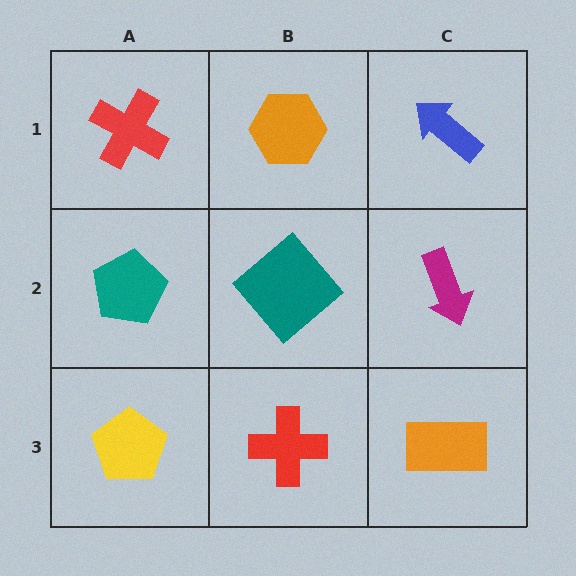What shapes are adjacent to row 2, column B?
An orange hexagon (row 1, column B), a red cross (row 3, column B), a teal pentagon (row 2, column A), a magenta arrow (row 2, column C).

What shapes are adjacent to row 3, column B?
A teal diamond (row 2, column B), a yellow pentagon (row 3, column A), an orange rectangle (row 3, column C).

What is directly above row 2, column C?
A blue arrow.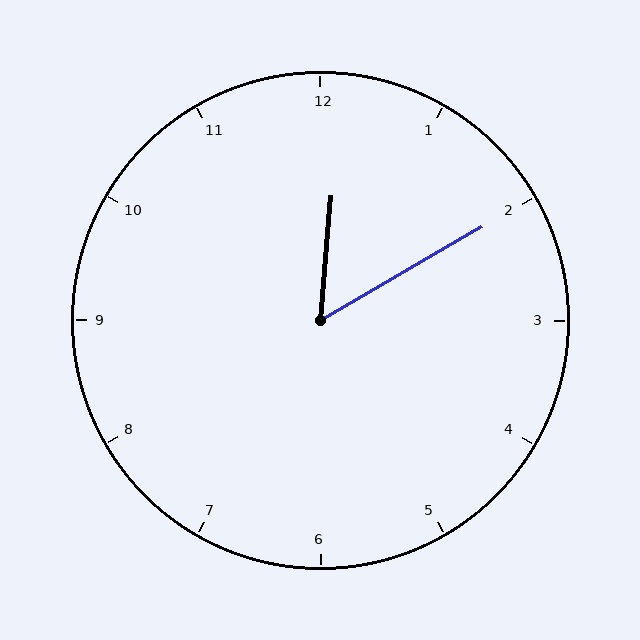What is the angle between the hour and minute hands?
Approximately 55 degrees.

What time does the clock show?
12:10.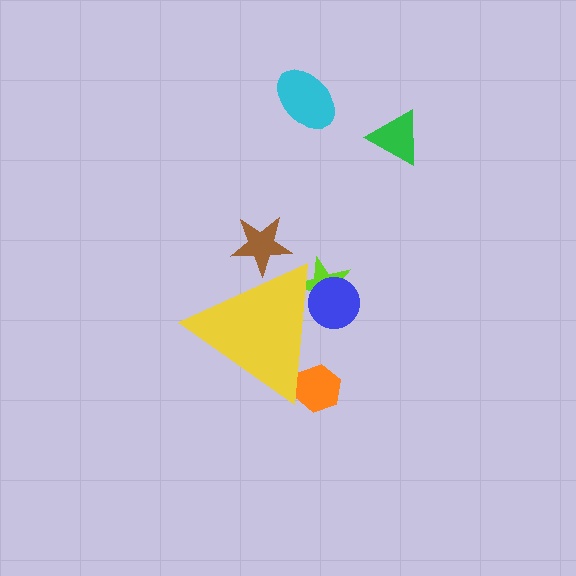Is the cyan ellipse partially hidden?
No, the cyan ellipse is fully visible.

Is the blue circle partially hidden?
Yes, the blue circle is partially hidden behind the yellow triangle.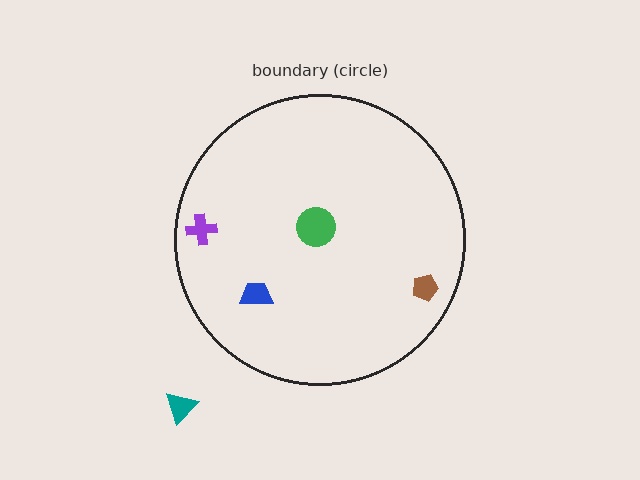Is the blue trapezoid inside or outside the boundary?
Inside.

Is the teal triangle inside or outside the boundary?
Outside.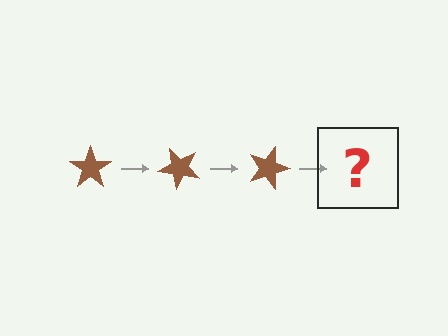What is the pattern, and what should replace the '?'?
The pattern is that the star rotates 45 degrees each step. The '?' should be a brown star rotated 135 degrees.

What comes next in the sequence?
The next element should be a brown star rotated 135 degrees.